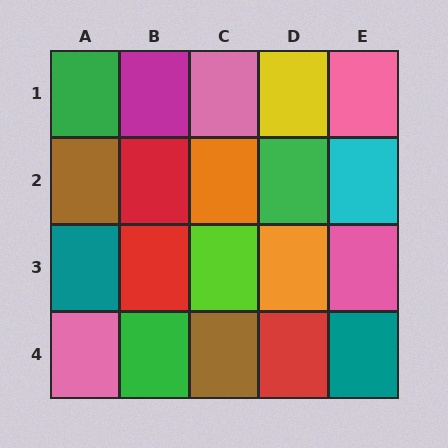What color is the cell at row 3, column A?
Teal.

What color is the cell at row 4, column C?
Brown.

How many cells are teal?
2 cells are teal.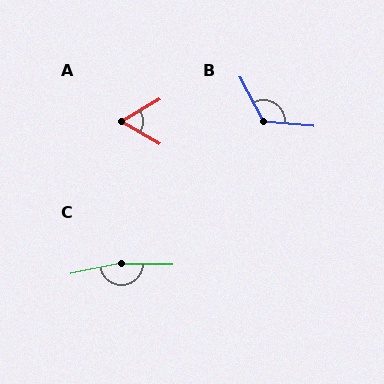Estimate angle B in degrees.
Approximately 123 degrees.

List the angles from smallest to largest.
A (61°), B (123°), C (168°).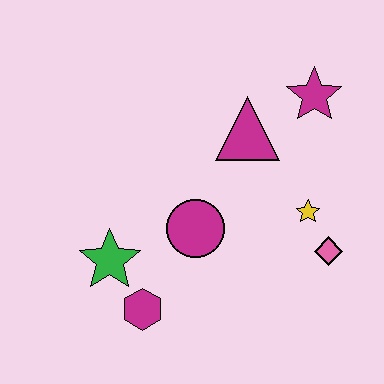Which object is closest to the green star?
The magenta hexagon is closest to the green star.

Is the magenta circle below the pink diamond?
No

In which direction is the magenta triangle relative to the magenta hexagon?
The magenta triangle is above the magenta hexagon.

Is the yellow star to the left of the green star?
No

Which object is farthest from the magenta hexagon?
The magenta star is farthest from the magenta hexagon.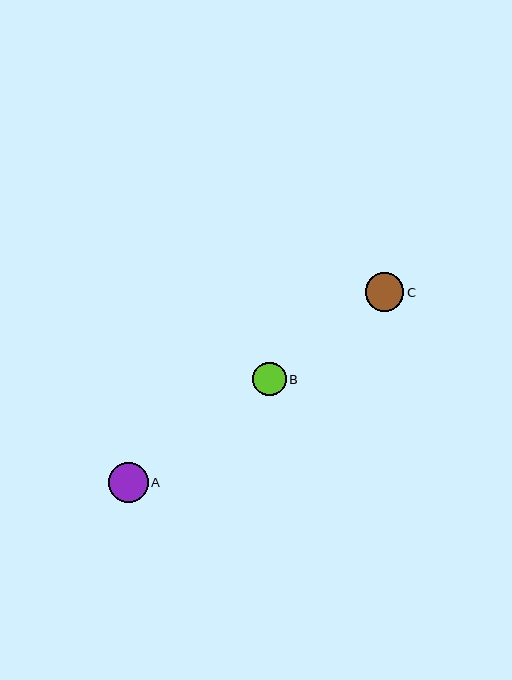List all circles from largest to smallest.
From largest to smallest: A, C, B.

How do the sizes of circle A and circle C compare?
Circle A and circle C are approximately the same size.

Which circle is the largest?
Circle A is the largest with a size of approximately 40 pixels.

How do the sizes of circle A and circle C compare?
Circle A and circle C are approximately the same size.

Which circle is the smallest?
Circle B is the smallest with a size of approximately 33 pixels.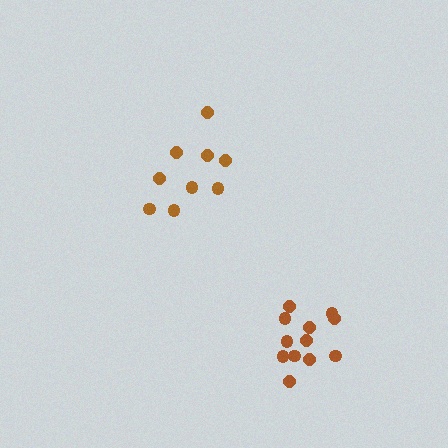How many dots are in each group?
Group 1: 12 dots, Group 2: 9 dots (21 total).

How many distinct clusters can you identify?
There are 2 distinct clusters.